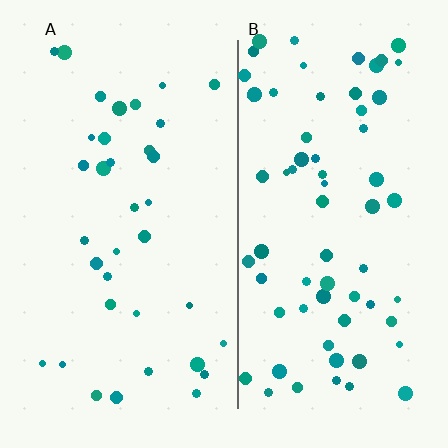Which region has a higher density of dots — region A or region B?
B (the right).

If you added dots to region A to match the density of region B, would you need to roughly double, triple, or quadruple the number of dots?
Approximately double.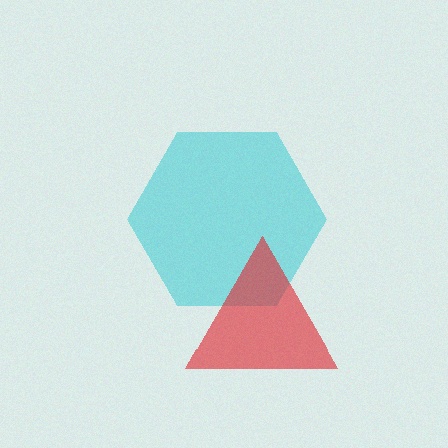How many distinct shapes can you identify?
There are 2 distinct shapes: a cyan hexagon, a red triangle.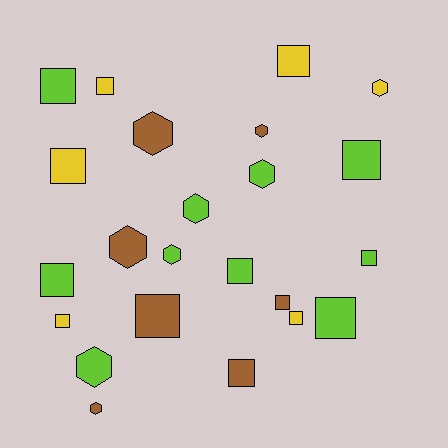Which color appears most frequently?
Lime, with 10 objects.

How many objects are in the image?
There are 23 objects.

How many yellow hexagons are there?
There is 1 yellow hexagon.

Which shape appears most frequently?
Square, with 14 objects.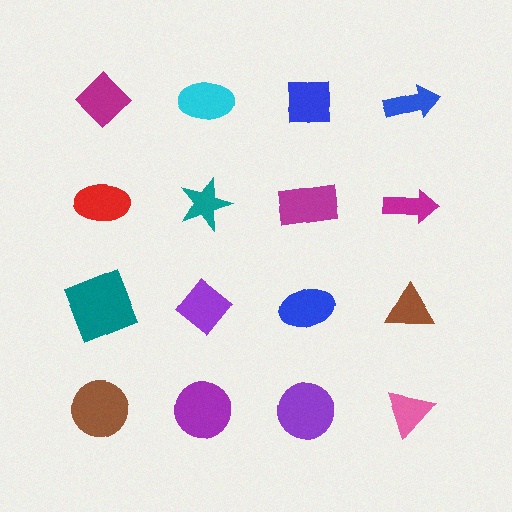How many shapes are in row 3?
4 shapes.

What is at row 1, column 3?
A blue square.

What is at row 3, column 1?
A teal square.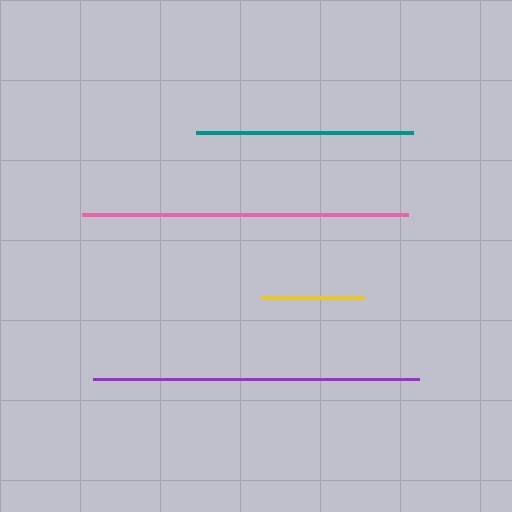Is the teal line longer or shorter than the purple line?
The purple line is longer than the teal line.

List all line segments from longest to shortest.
From longest to shortest: pink, purple, teal, yellow.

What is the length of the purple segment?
The purple segment is approximately 325 pixels long.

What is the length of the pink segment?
The pink segment is approximately 327 pixels long.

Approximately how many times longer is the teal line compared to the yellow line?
The teal line is approximately 2.1 times the length of the yellow line.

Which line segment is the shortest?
The yellow line is the shortest at approximately 103 pixels.